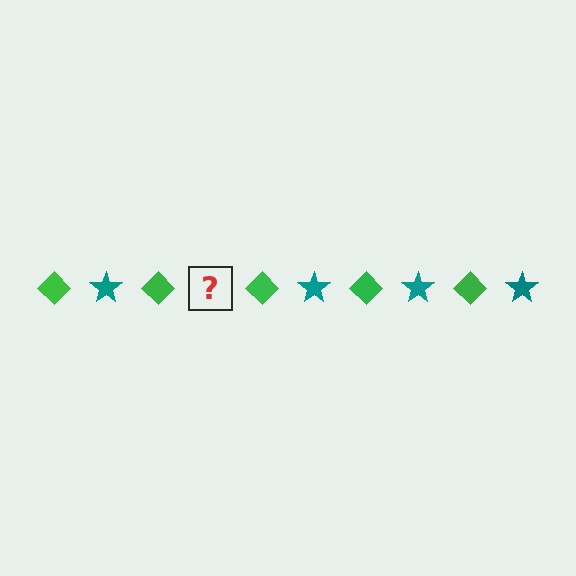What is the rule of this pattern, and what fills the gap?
The rule is that the pattern alternates between green diamond and teal star. The gap should be filled with a teal star.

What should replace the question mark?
The question mark should be replaced with a teal star.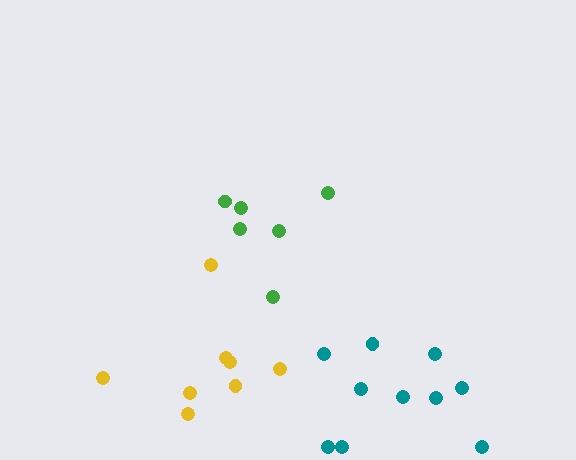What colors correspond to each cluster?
The clusters are colored: yellow, green, teal.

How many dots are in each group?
Group 1: 8 dots, Group 2: 6 dots, Group 3: 10 dots (24 total).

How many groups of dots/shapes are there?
There are 3 groups.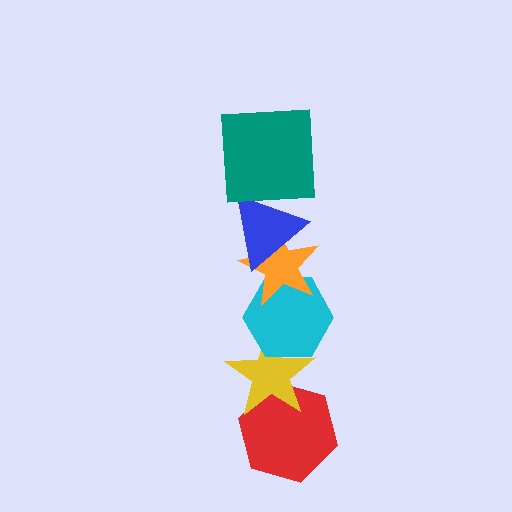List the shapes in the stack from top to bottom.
From top to bottom: the teal square, the blue triangle, the orange star, the cyan hexagon, the yellow star, the red hexagon.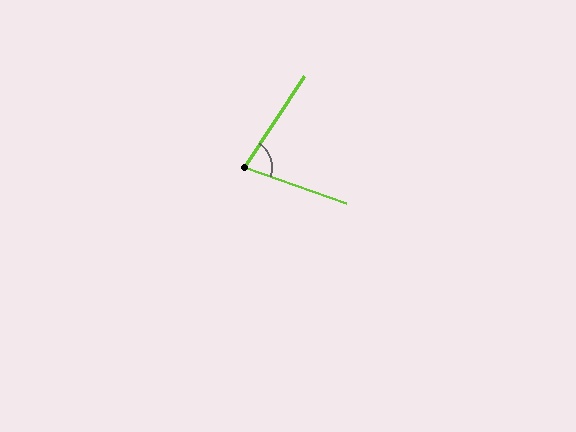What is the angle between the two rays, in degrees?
Approximately 76 degrees.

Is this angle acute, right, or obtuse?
It is acute.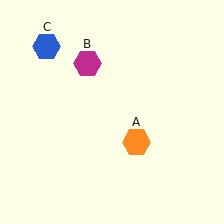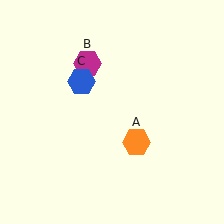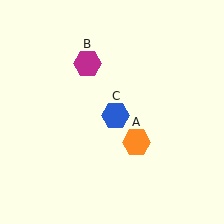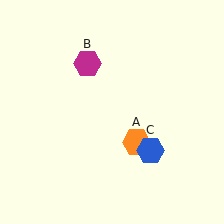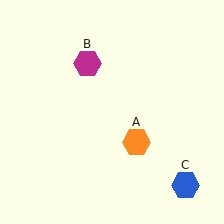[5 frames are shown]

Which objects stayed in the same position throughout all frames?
Orange hexagon (object A) and magenta hexagon (object B) remained stationary.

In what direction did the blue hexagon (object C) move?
The blue hexagon (object C) moved down and to the right.